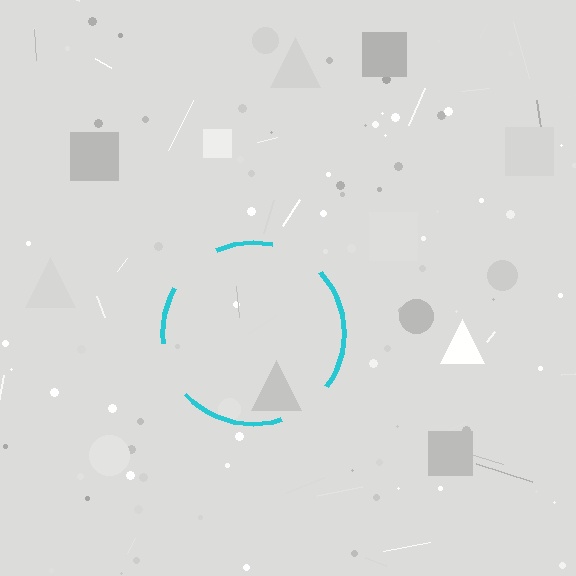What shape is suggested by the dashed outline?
The dashed outline suggests a circle.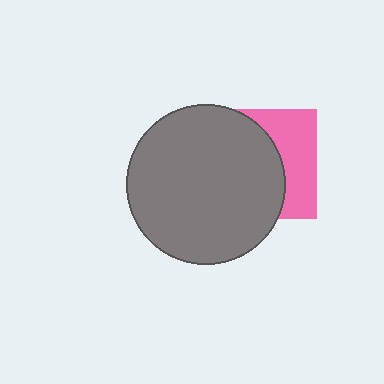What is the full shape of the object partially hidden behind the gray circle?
The partially hidden object is a pink square.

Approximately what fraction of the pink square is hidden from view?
Roughly 62% of the pink square is hidden behind the gray circle.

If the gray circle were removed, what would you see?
You would see the complete pink square.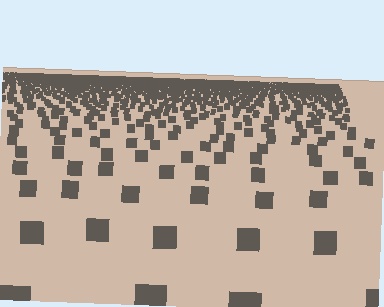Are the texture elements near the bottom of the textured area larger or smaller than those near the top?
Larger. Near the bottom, elements are closer to the viewer and appear at a bigger on-screen size.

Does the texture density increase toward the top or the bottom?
Density increases toward the top.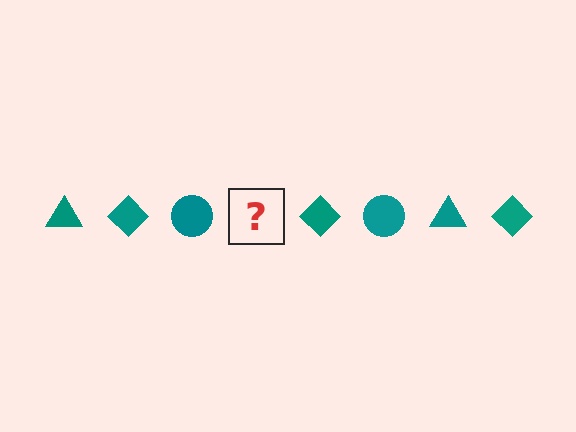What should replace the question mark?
The question mark should be replaced with a teal triangle.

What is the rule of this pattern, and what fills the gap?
The rule is that the pattern cycles through triangle, diamond, circle shapes in teal. The gap should be filled with a teal triangle.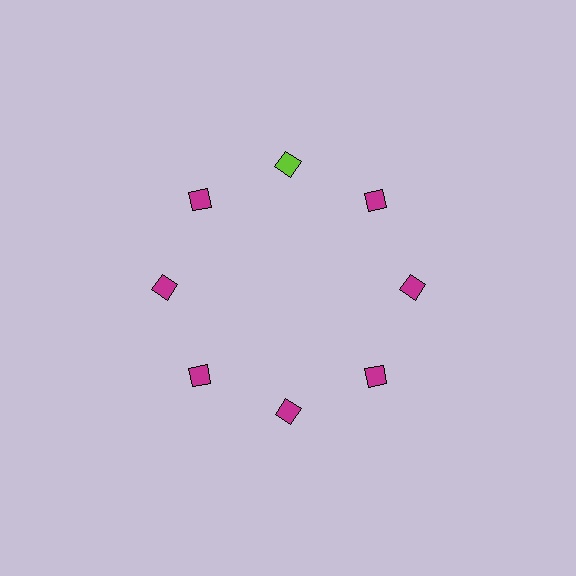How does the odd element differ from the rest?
It has a different color: lime instead of magenta.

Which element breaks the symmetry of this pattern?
The lime square at roughly the 12 o'clock position breaks the symmetry. All other shapes are magenta squares.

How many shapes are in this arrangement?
There are 8 shapes arranged in a ring pattern.